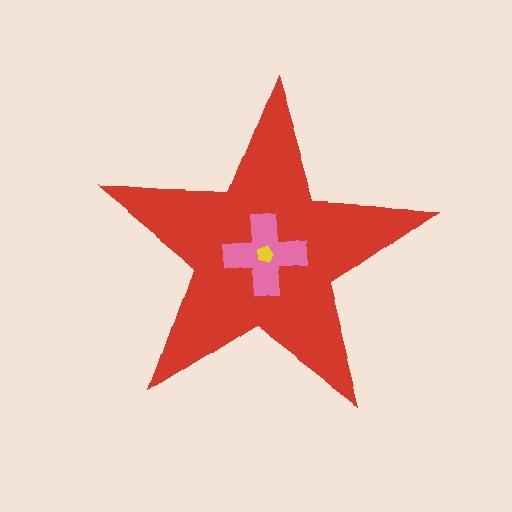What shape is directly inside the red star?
The pink cross.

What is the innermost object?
The yellow pentagon.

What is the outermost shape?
The red star.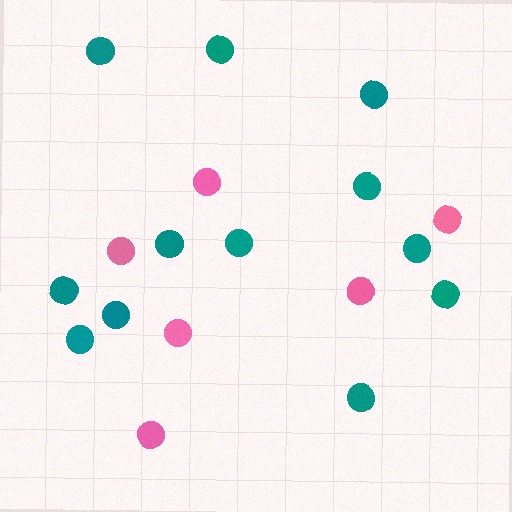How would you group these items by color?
There are 2 groups: one group of pink circles (6) and one group of teal circles (12).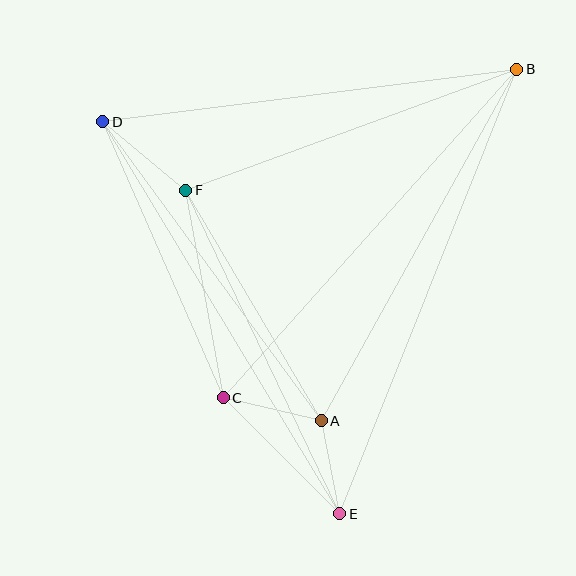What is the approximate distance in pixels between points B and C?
The distance between B and C is approximately 440 pixels.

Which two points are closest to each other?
Points A and E are closest to each other.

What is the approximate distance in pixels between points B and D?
The distance between B and D is approximately 417 pixels.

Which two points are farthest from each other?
Points B and E are farthest from each other.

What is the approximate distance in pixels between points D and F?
The distance between D and F is approximately 107 pixels.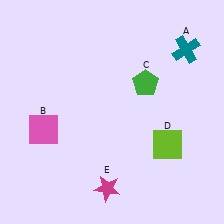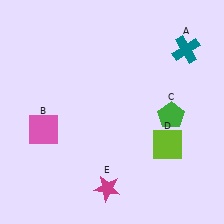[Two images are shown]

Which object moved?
The green pentagon (C) moved down.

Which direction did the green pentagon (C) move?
The green pentagon (C) moved down.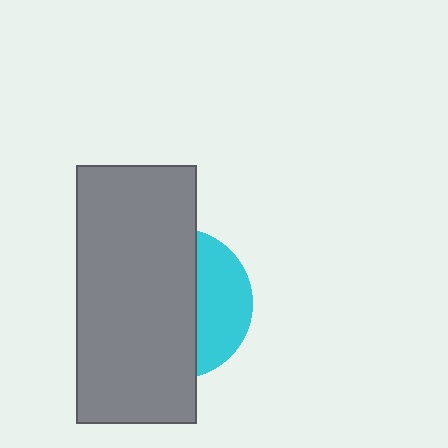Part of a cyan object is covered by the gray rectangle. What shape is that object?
It is a circle.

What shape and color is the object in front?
The object in front is a gray rectangle.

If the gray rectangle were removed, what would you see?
You would see the complete cyan circle.